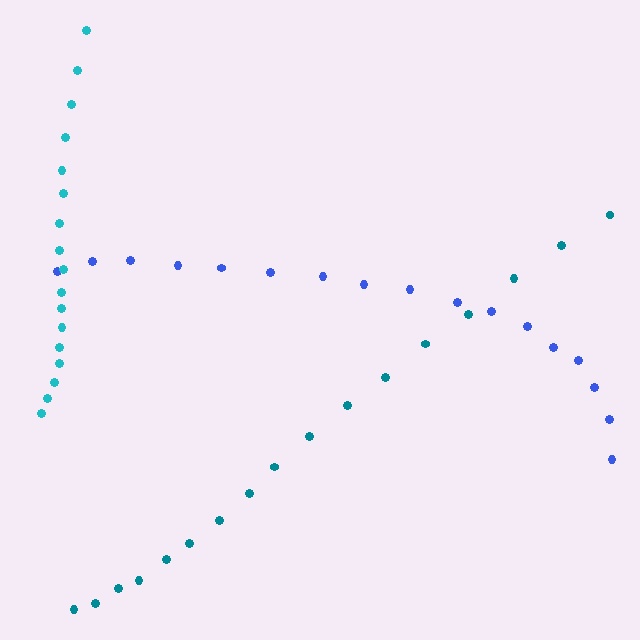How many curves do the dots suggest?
There are 3 distinct paths.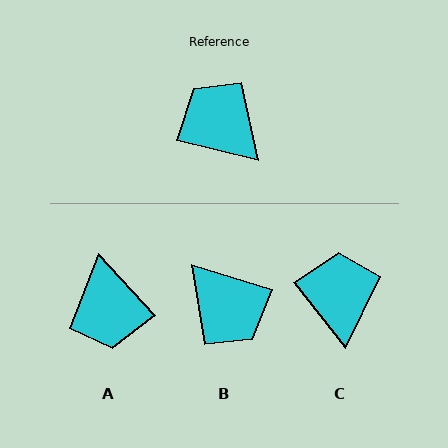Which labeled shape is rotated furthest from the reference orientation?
B, about 177 degrees away.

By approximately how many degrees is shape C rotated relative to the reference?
Approximately 38 degrees clockwise.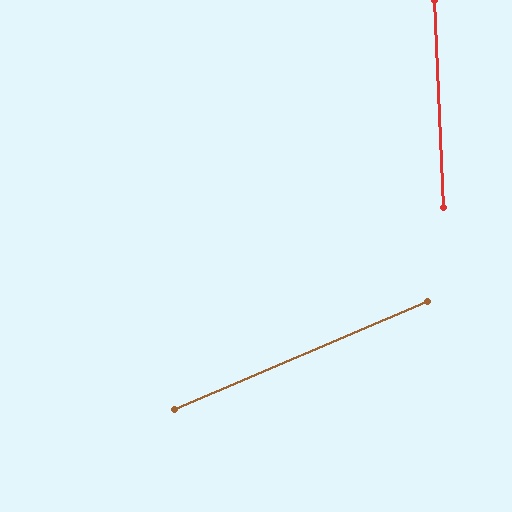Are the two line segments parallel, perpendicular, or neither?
Neither parallel nor perpendicular — they differ by about 69°.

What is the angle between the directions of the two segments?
Approximately 69 degrees.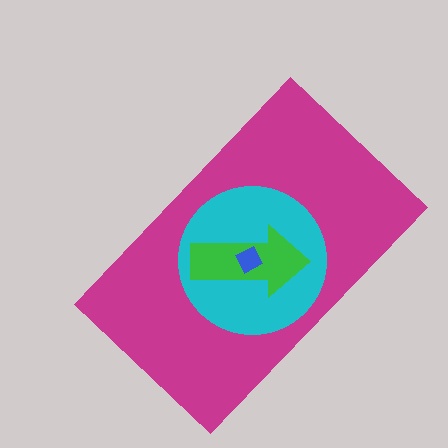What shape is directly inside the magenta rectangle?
The cyan circle.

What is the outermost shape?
The magenta rectangle.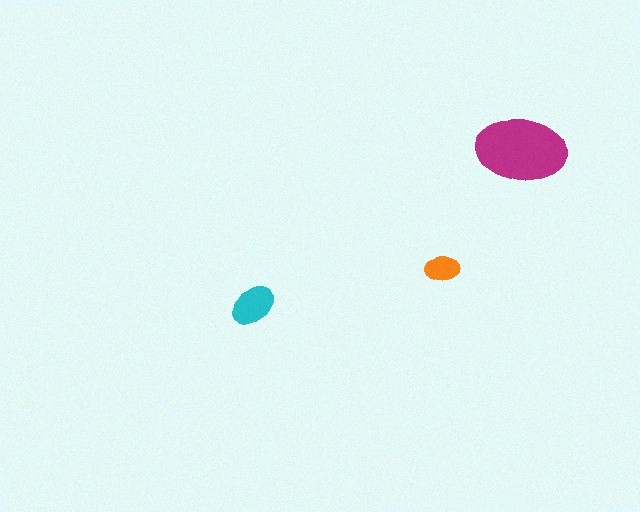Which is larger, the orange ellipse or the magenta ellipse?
The magenta one.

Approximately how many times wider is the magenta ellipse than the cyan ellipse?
About 2 times wider.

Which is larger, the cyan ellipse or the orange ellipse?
The cyan one.